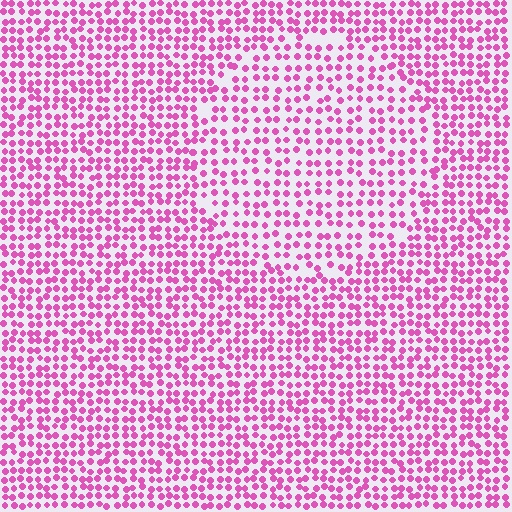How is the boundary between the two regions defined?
The boundary is defined by a change in element density (approximately 1.5x ratio). All elements are the same color, size, and shape.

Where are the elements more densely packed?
The elements are more densely packed outside the circle boundary.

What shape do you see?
I see a circle.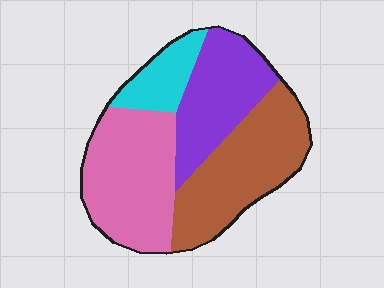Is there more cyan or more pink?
Pink.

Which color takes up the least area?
Cyan, at roughly 10%.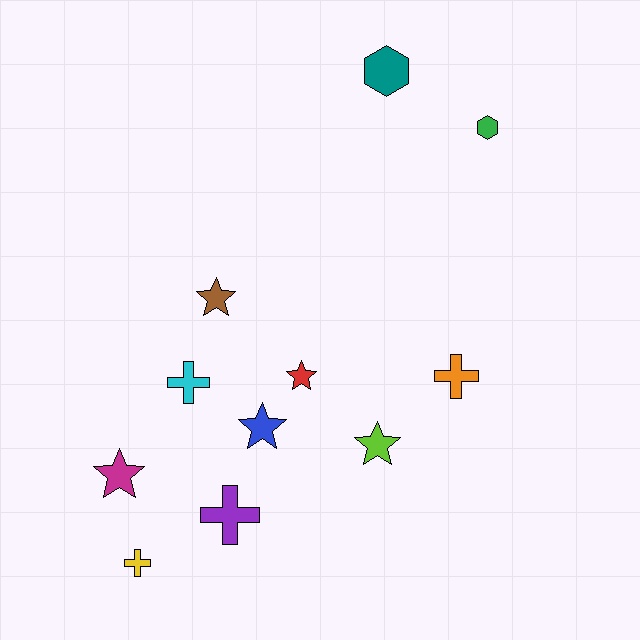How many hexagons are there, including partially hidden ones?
There are 2 hexagons.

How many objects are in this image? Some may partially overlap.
There are 11 objects.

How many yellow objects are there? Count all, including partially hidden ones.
There is 1 yellow object.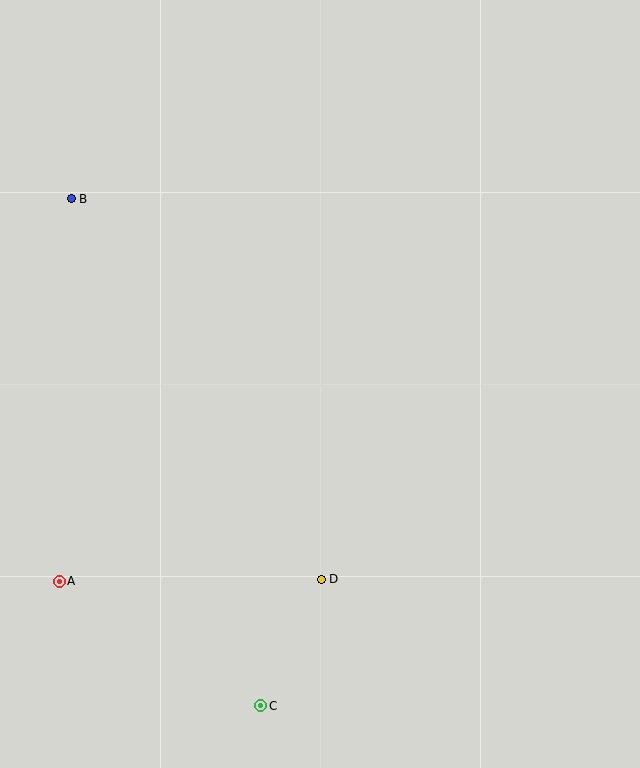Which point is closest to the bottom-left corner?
Point A is closest to the bottom-left corner.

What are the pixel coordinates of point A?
Point A is at (59, 581).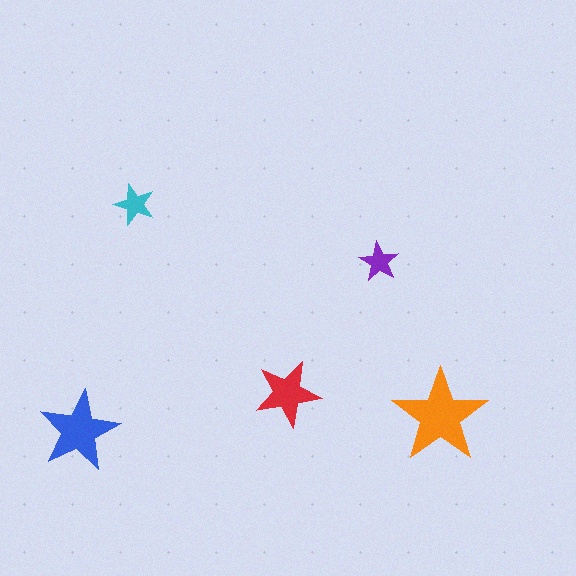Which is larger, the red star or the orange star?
The orange one.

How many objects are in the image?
There are 5 objects in the image.